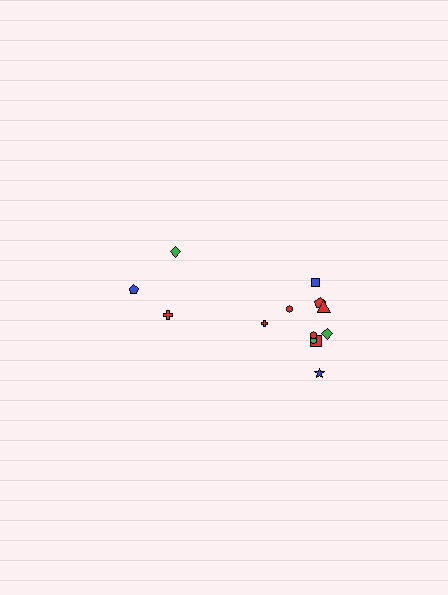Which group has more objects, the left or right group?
The right group.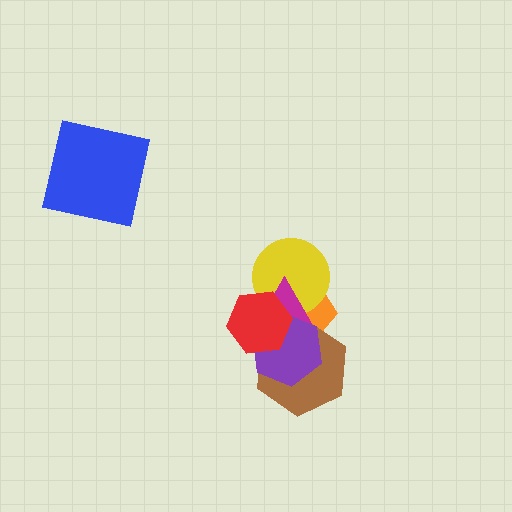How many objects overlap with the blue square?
0 objects overlap with the blue square.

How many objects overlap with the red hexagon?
5 objects overlap with the red hexagon.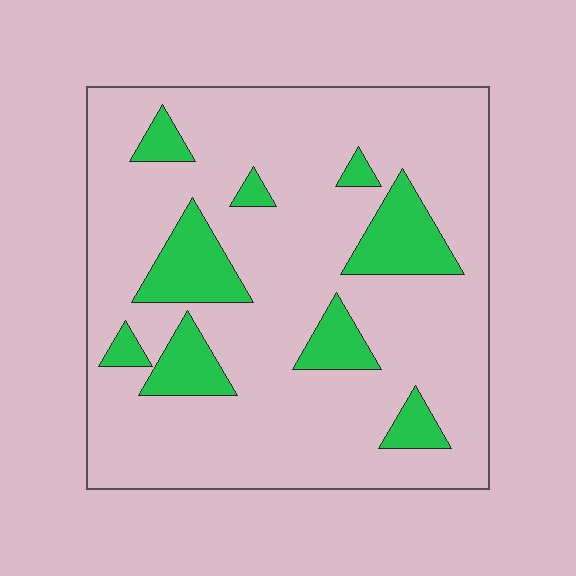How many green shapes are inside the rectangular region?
9.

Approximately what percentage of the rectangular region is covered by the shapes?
Approximately 20%.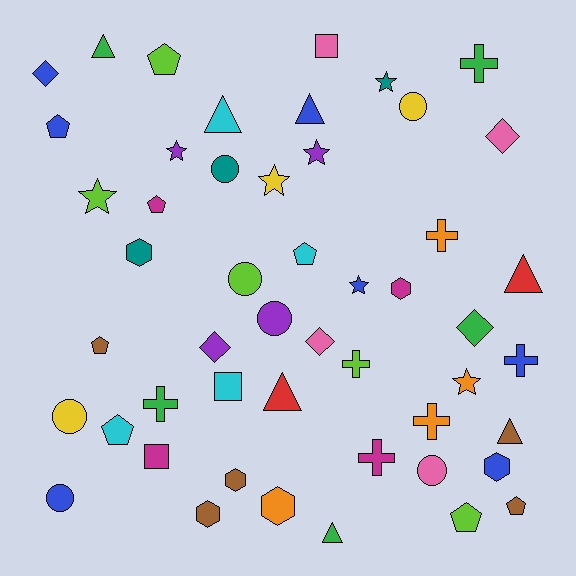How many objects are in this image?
There are 50 objects.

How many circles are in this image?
There are 7 circles.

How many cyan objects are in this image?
There are 4 cyan objects.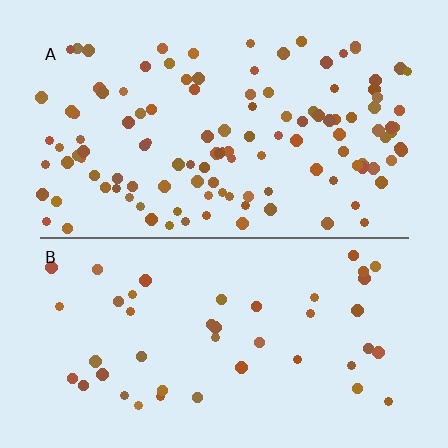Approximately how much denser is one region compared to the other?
Approximately 2.7× — region A over region B.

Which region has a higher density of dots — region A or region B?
A (the top).